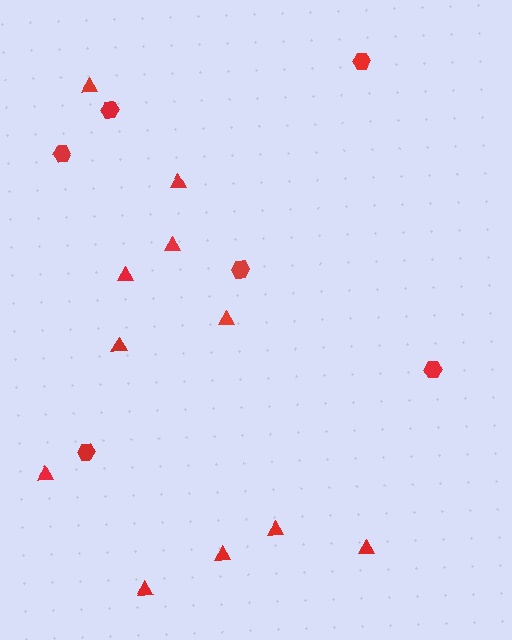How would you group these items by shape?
There are 2 groups: one group of triangles (11) and one group of hexagons (6).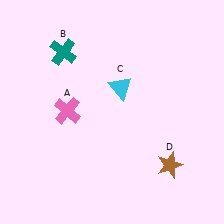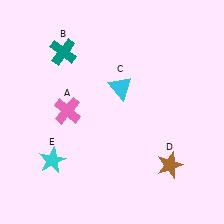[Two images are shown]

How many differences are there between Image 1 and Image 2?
There is 1 difference between the two images.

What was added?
A cyan star (E) was added in Image 2.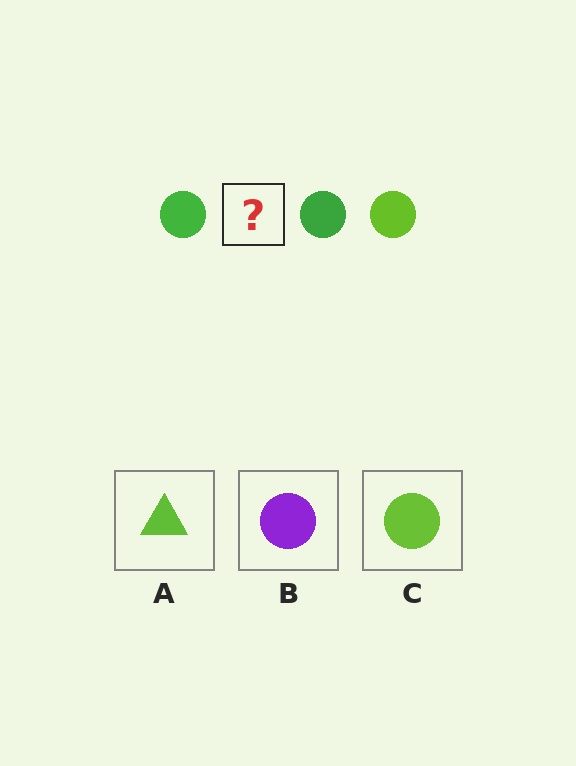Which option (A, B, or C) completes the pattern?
C.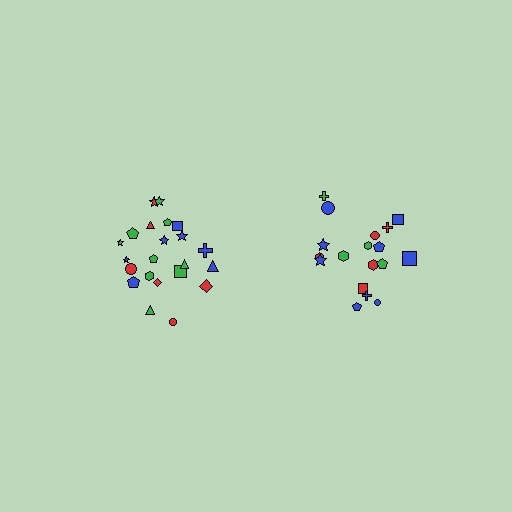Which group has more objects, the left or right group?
The left group.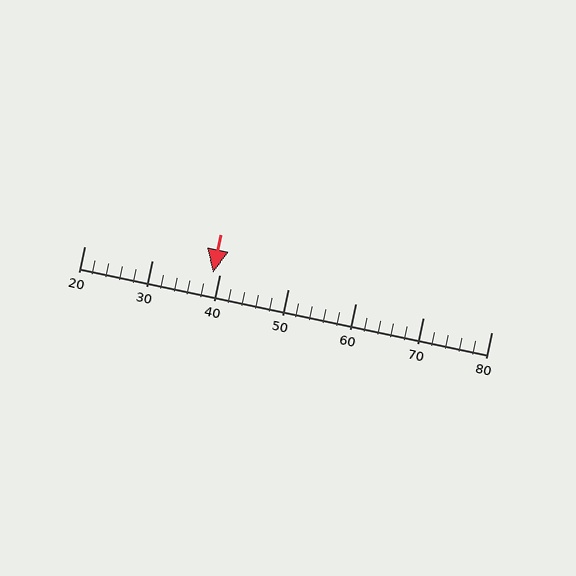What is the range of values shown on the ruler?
The ruler shows values from 20 to 80.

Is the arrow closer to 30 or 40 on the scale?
The arrow is closer to 40.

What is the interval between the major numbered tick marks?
The major tick marks are spaced 10 units apart.